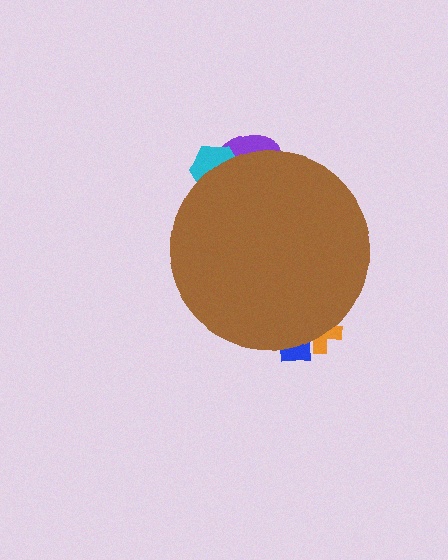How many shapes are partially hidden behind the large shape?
4 shapes are partially hidden.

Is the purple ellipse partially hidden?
Yes, the purple ellipse is partially hidden behind the brown circle.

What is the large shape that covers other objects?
A brown circle.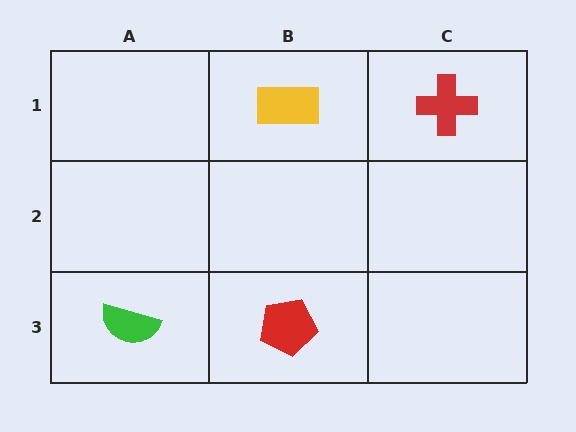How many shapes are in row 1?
2 shapes.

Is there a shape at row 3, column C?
No, that cell is empty.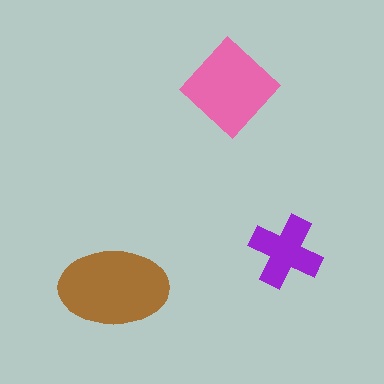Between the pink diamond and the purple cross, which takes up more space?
The pink diamond.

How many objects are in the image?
There are 3 objects in the image.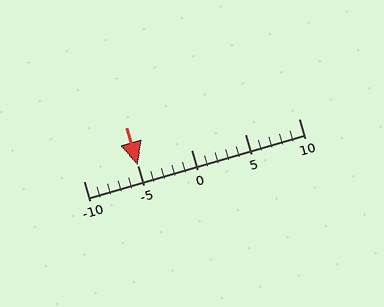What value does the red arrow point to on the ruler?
The red arrow points to approximately -5.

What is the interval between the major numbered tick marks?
The major tick marks are spaced 5 units apart.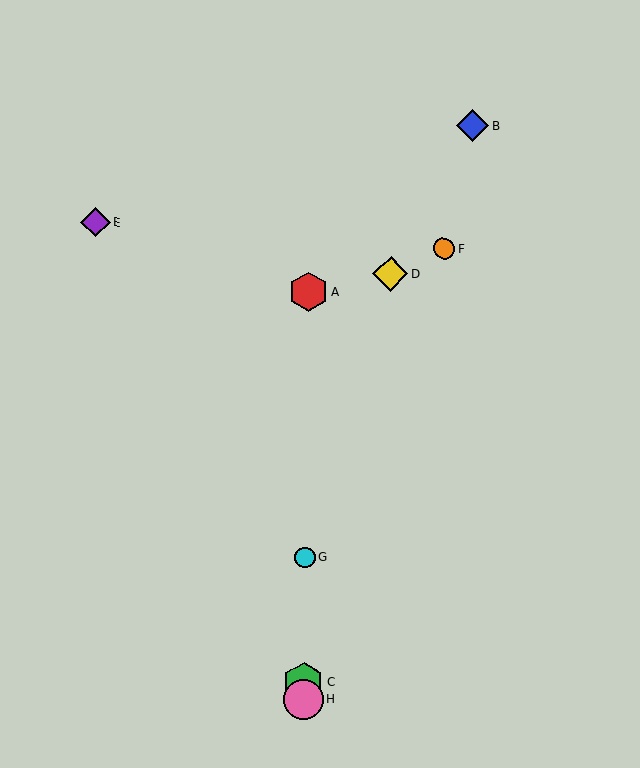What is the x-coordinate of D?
Object D is at x≈391.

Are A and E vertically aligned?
No, A is at x≈308 and E is at x≈95.